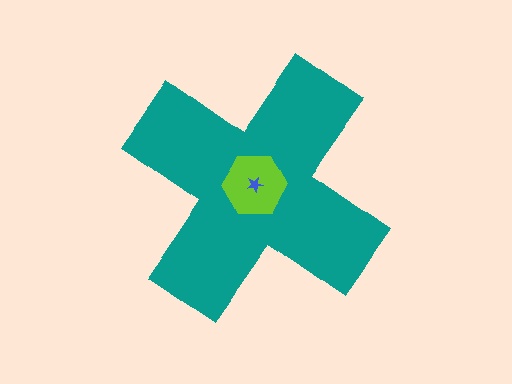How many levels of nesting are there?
3.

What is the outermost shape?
The teal cross.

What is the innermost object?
The blue star.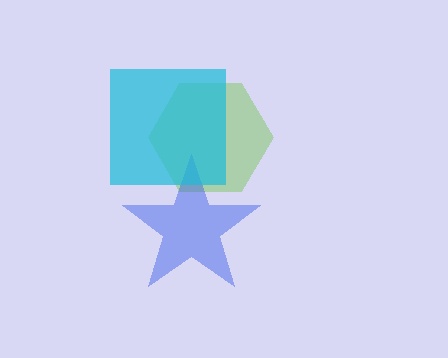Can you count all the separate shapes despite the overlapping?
Yes, there are 3 separate shapes.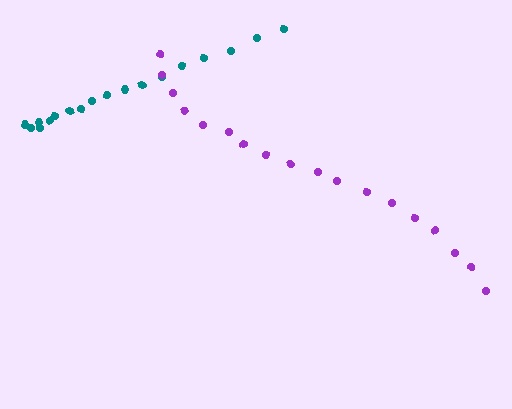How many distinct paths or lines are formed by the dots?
There are 2 distinct paths.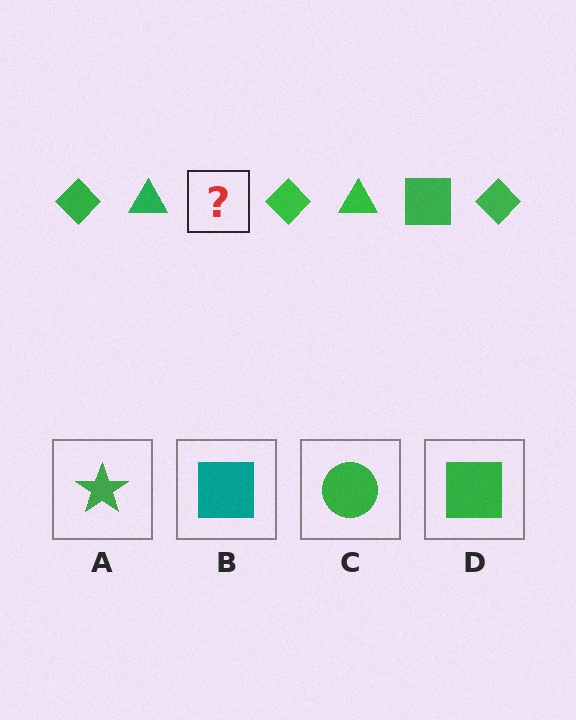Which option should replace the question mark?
Option D.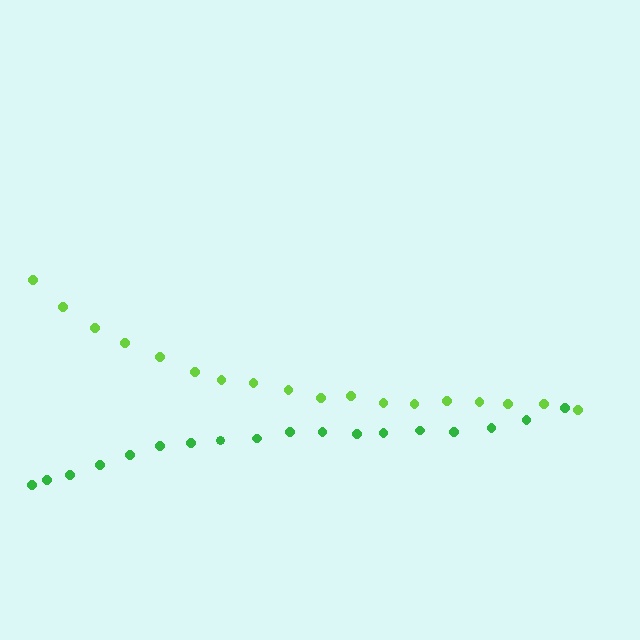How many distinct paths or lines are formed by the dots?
There are 2 distinct paths.